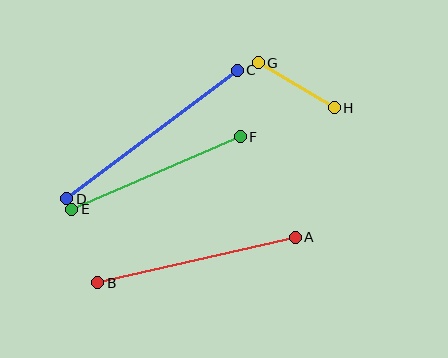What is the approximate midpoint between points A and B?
The midpoint is at approximately (197, 260) pixels.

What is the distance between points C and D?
The distance is approximately 214 pixels.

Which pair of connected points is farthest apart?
Points C and D are farthest apart.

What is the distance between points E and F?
The distance is approximately 183 pixels.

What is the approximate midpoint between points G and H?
The midpoint is at approximately (296, 85) pixels.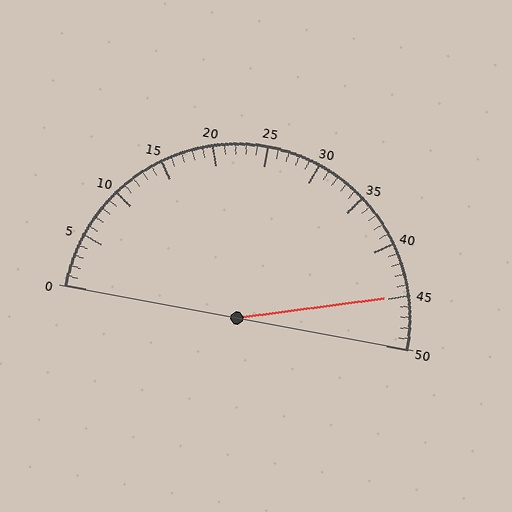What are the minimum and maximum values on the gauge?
The gauge ranges from 0 to 50.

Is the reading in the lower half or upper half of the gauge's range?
The reading is in the upper half of the range (0 to 50).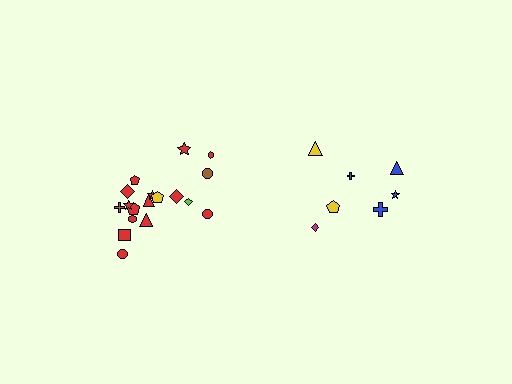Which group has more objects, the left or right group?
The left group.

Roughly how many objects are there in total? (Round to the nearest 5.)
Roughly 25 objects in total.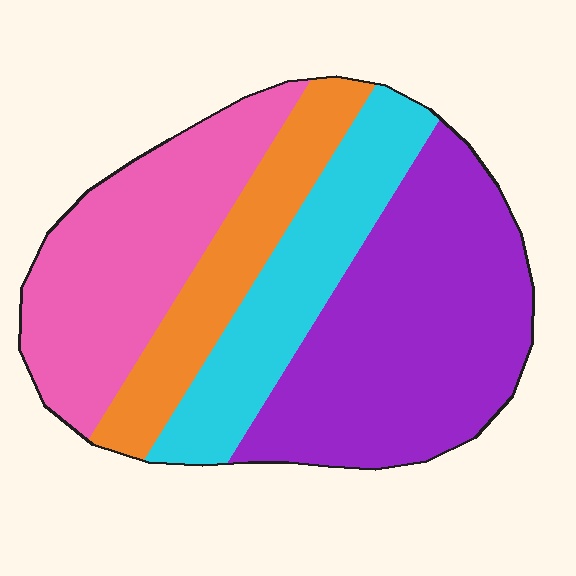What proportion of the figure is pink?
Pink covers around 25% of the figure.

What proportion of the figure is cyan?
Cyan takes up about one fifth (1/5) of the figure.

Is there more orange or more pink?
Pink.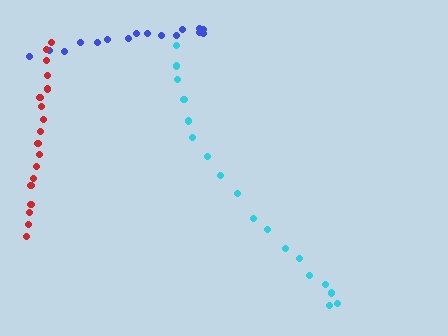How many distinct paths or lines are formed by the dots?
There are 3 distinct paths.